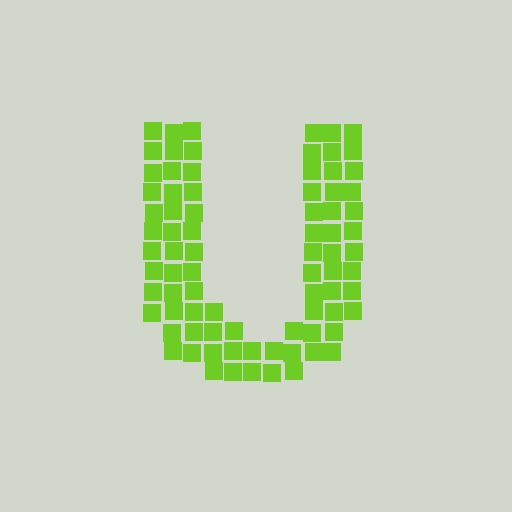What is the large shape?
The large shape is the letter U.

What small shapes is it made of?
It is made of small squares.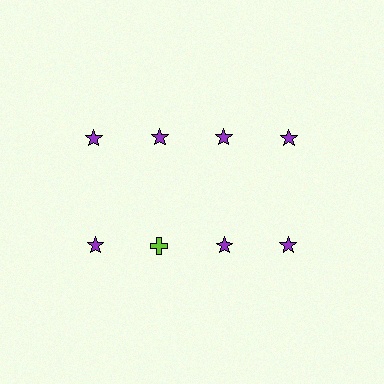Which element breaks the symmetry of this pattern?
The lime cross in the second row, second from left column breaks the symmetry. All other shapes are purple stars.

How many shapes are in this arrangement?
There are 8 shapes arranged in a grid pattern.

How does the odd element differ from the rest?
It differs in both color (lime instead of purple) and shape (cross instead of star).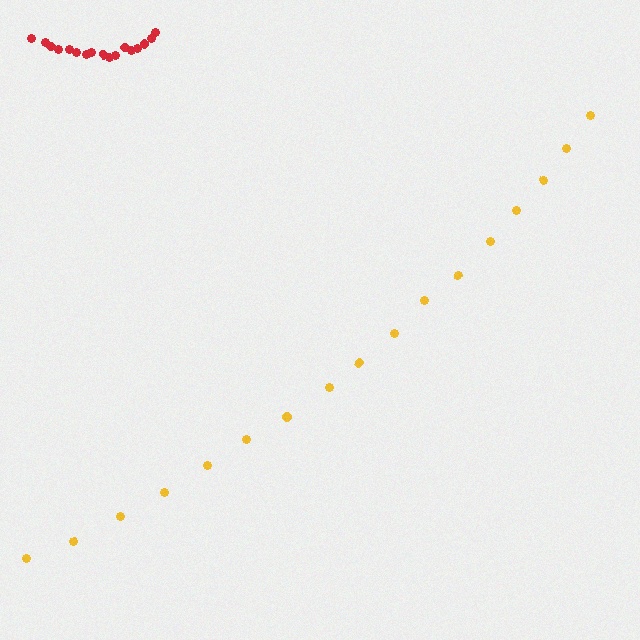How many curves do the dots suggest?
There are 2 distinct paths.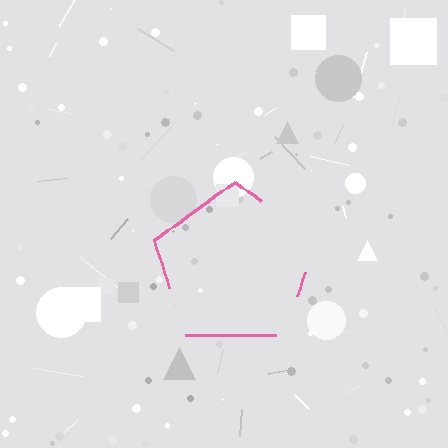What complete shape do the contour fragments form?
The contour fragments form a pentagon.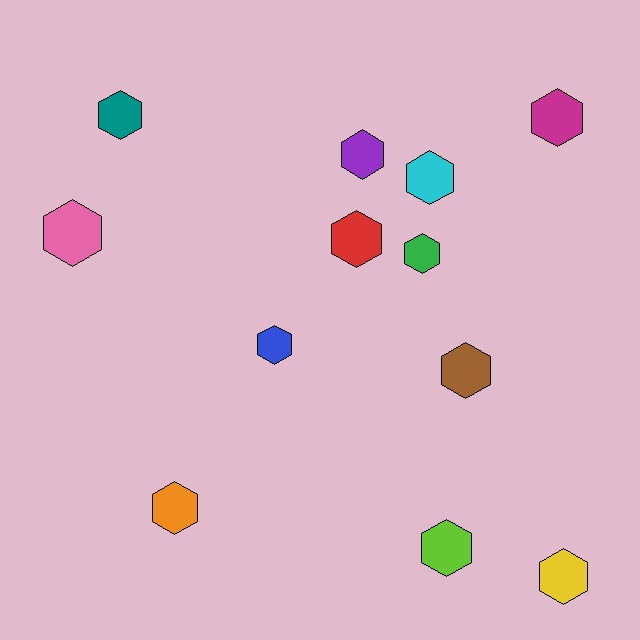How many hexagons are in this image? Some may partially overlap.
There are 12 hexagons.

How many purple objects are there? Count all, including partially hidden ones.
There is 1 purple object.